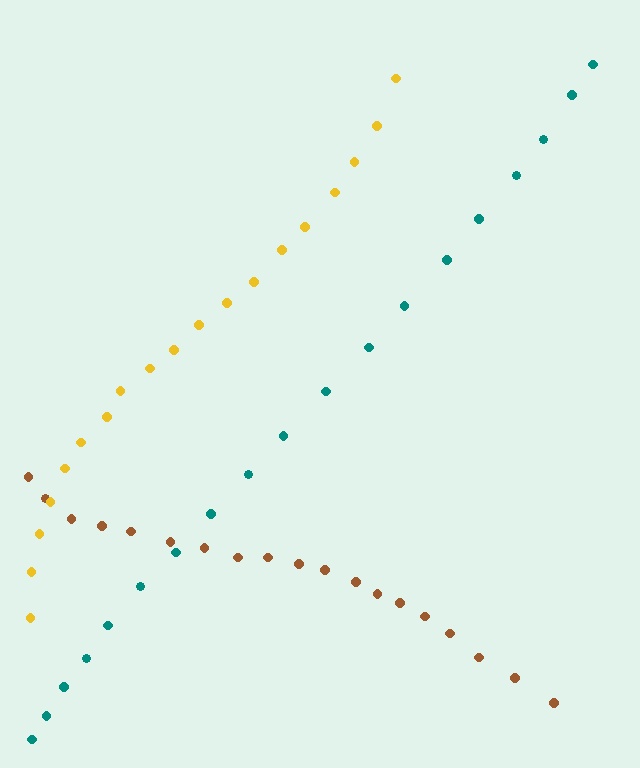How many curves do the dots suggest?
There are 3 distinct paths.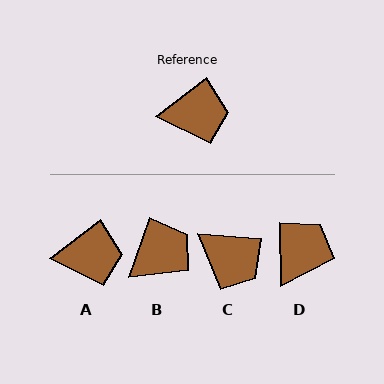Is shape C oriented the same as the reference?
No, it is off by about 42 degrees.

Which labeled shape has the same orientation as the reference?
A.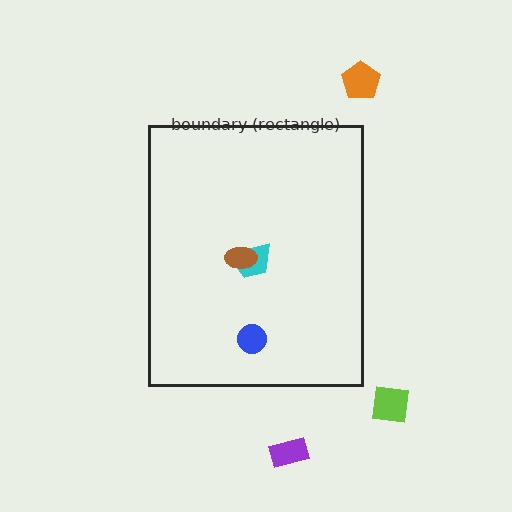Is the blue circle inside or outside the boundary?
Inside.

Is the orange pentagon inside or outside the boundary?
Outside.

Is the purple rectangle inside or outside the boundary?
Outside.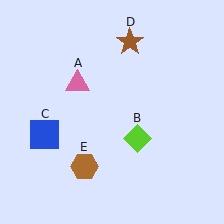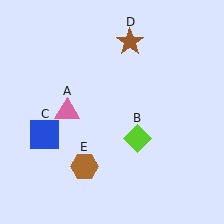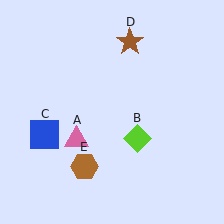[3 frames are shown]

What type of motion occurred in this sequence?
The pink triangle (object A) rotated counterclockwise around the center of the scene.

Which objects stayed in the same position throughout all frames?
Lime diamond (object B) and blue square (object C) and brown star (object D) and brown hexagon (object E) remained stationary.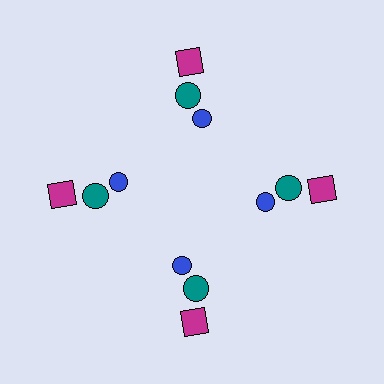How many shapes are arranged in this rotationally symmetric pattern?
There are 12 shapes, arranged in 4 groups of 3.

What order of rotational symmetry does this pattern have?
This pattern has 4-fold rotational symmetry.